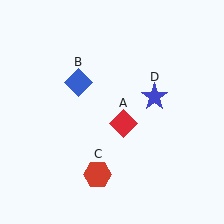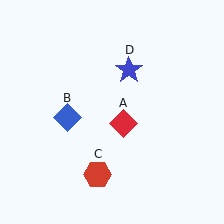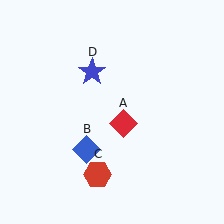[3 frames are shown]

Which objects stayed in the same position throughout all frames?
Red diamond (object A) and red hexagon (object C) remained stationary.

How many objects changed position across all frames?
2 objects changed position: blue diamond (object B), blue star (object D).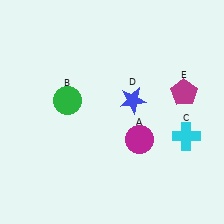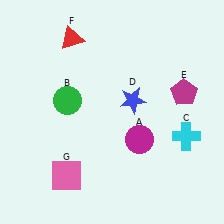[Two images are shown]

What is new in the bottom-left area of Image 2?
A pink square (G) was added in the bottom-left area of Image 2.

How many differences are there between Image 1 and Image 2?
There are 2 differences between the two images.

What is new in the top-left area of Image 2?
A red triangle (F) was added in the top-left area of Image 2.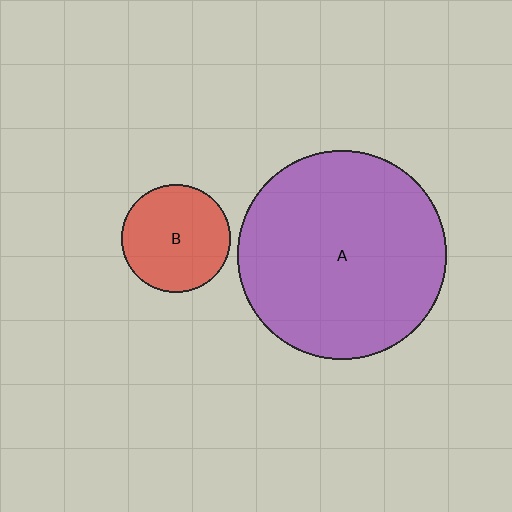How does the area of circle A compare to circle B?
Approximately 3.7 times.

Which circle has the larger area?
Circle A (purple).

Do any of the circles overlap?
No, none of the circles overlap.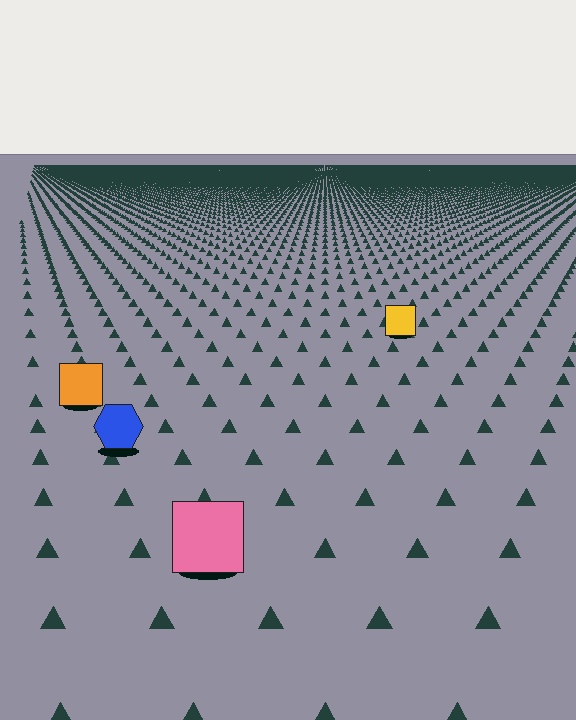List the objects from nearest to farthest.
From nearest to farthest: the pink square, the blue hexagon, the orange square, the yellow square.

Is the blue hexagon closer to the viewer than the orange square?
Yes. The blue hexagon is closer — you can tell from the texture gradient: the ground texture is coarser near it.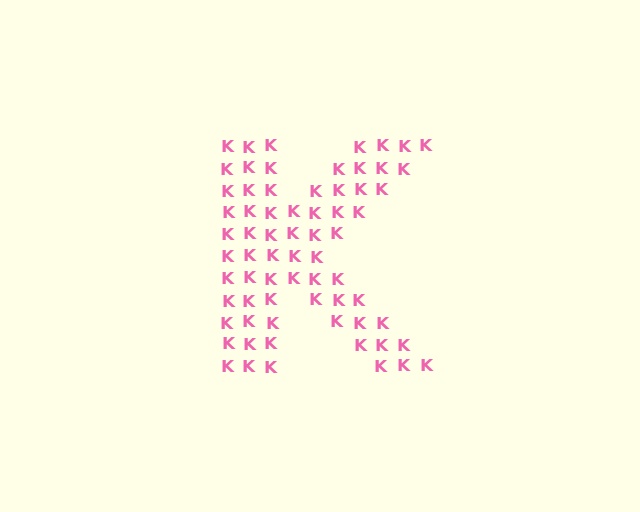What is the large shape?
The large shape is the letter K.